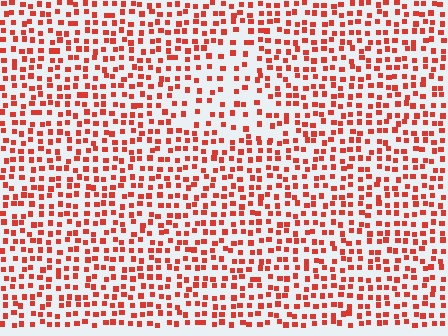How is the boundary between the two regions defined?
The boundary is defined by a change in element density (approximately 1.7x ratio). All elements are the same color, size, and shape.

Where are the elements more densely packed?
The elements are more densely packed outside the triangle boundary.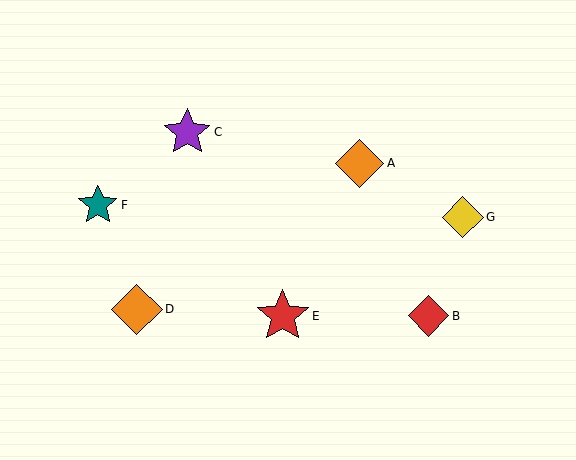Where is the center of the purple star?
The center of the purple star is at (187, 133).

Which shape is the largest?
The red star (labeled E) is the largest.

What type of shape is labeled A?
Shape A is an orange diamond.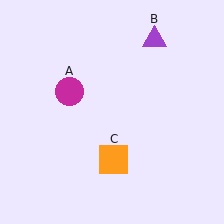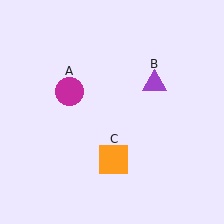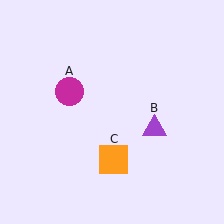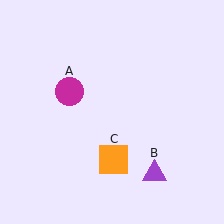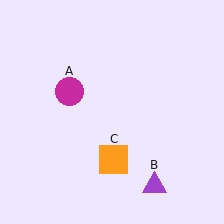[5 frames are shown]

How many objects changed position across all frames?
1 object changed position: purple triangle (object B).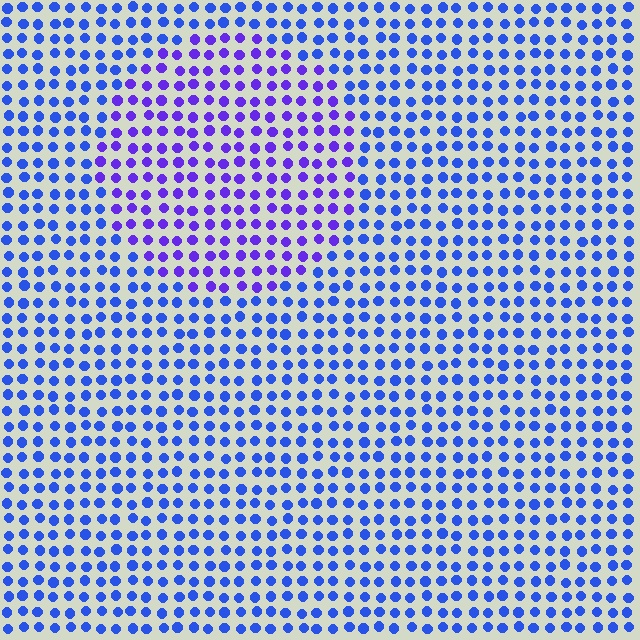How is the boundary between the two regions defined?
The boundary is defined purely by a slight shift in hue (about 33 degrees). Spacing, size, and orientation are identical on both sides.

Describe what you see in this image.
The image is filled with small blue elements in a uniform arrangement. A circle-shaped region is visible where the elements are tinted to a slightly different hue, forming a subtle color boundary.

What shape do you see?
I see a circle.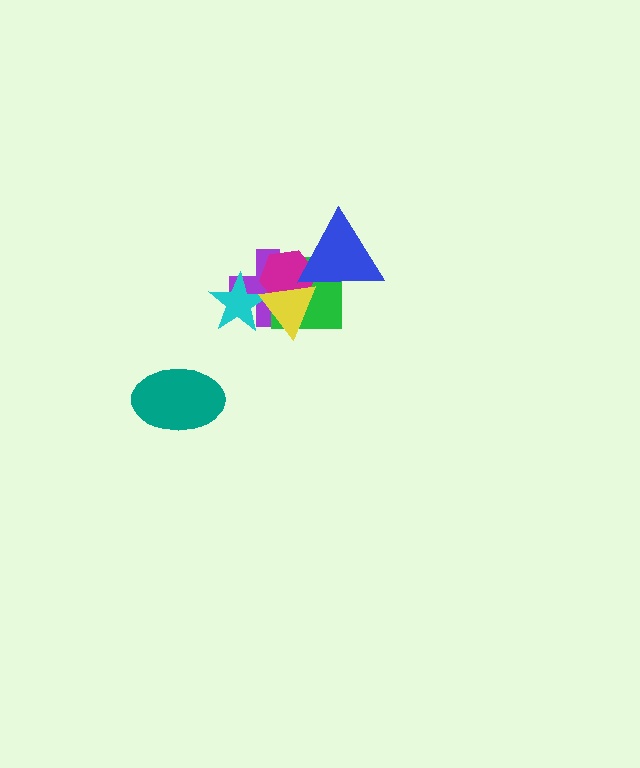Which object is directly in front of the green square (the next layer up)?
The magenta hexagon is directly in front of the green square.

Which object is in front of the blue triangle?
The yellow triangle is in front of the blue triangle.